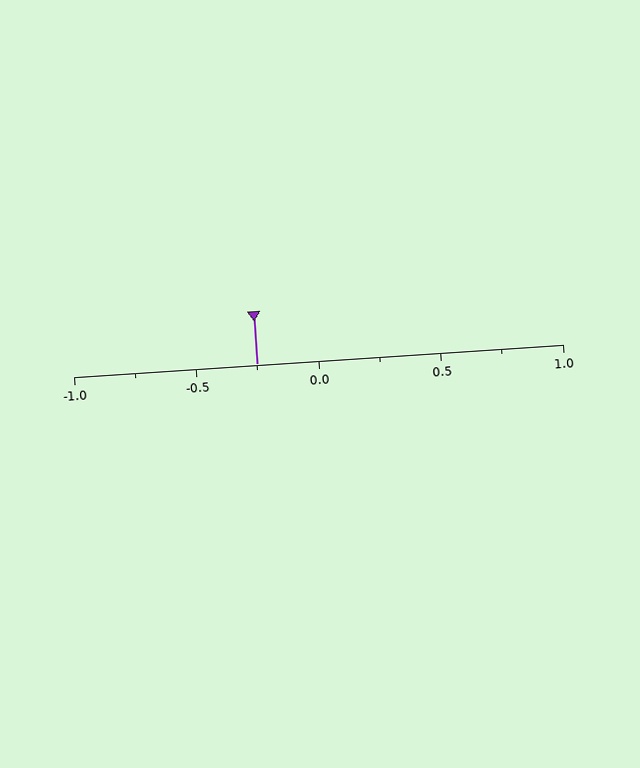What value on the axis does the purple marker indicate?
The marker indicates approximately -0.25.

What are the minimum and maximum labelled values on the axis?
The axis runs from -1.0 to 1.0.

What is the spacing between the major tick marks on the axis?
The major ticks are spaced 0.5 apart.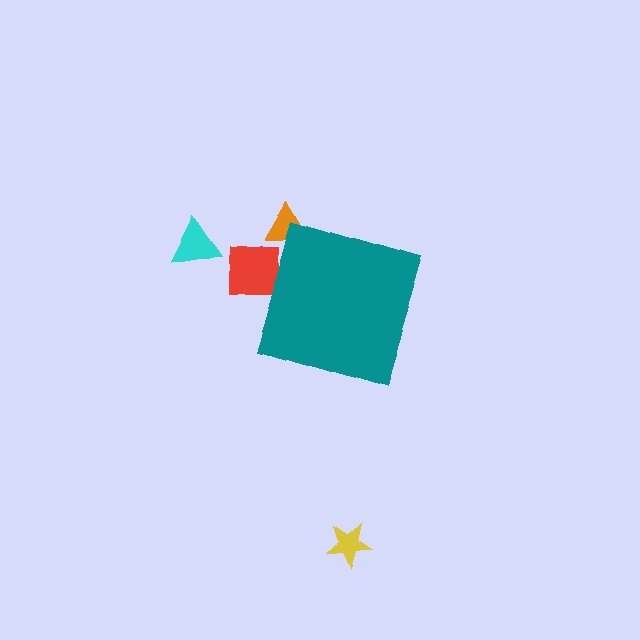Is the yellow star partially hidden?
No, the yellow star is fully visible.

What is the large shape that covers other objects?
A teal diamond.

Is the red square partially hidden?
Yes, the red square is partially hidden behind the teal diamond.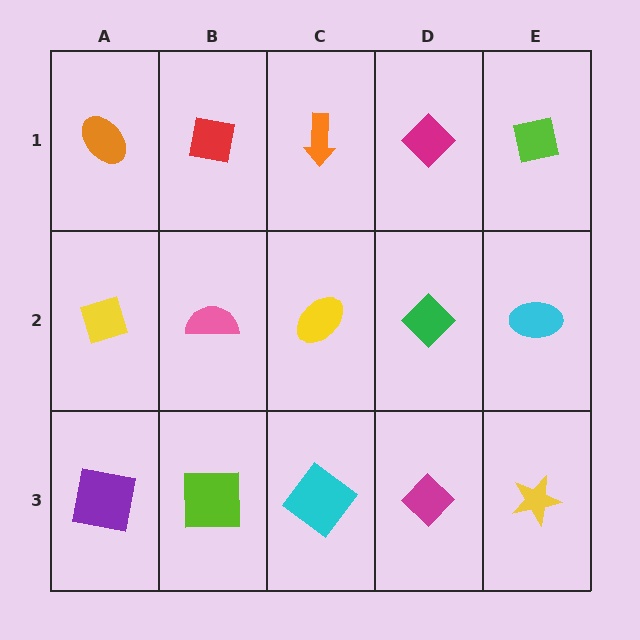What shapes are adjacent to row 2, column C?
An orange arrow (row 1, column C), a cyan diamond (row 3, column C), a pink semicircle (row 2, column B), a green diamond (row 2, column D).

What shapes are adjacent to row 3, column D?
A green diamond (row 2, column D), a cyan diamond (row 3, column C), a yellow star (row 3, column E).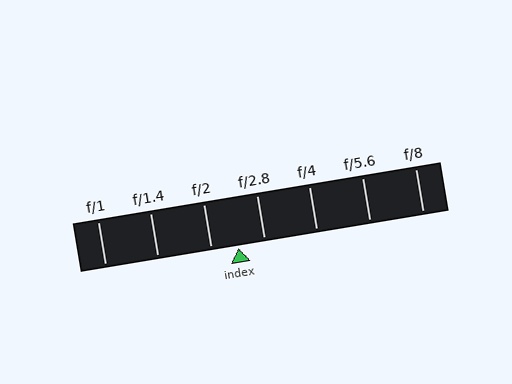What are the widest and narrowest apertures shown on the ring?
The widest aperture shown is f/1 and the narrowest is f/8.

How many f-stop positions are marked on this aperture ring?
There are 7 f-stop positions marked.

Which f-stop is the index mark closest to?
The index mark is closest to f/2.8.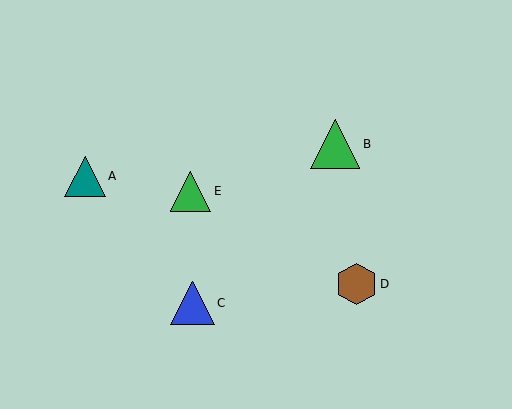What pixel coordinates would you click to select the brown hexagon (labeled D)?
Click at (357, 284) to select the brown hexagon D.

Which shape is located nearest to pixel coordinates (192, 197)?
The green triangle (labeled E) at (191, 191) is nearest to that location.